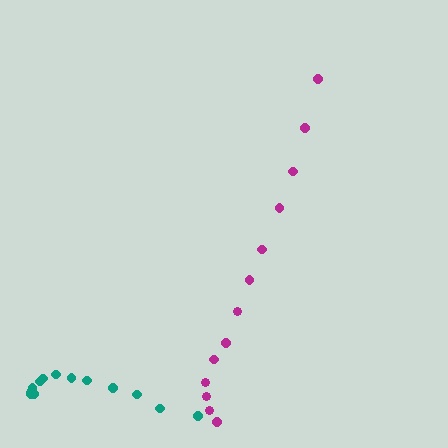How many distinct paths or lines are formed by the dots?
There are 2 distinct paths.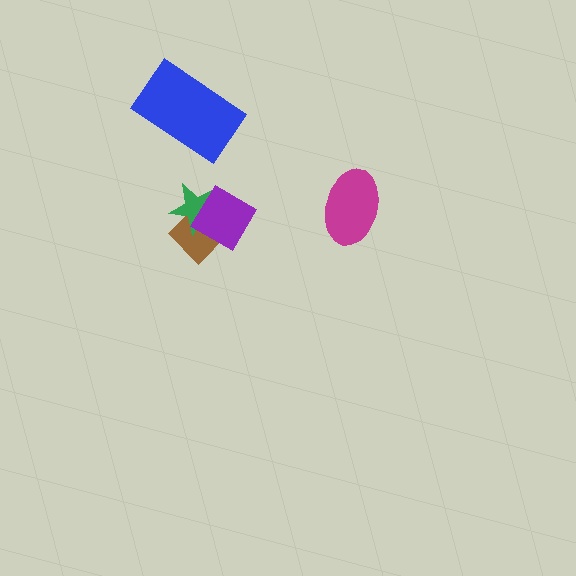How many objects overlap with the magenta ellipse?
0 objects overlap with the magenta ellipse.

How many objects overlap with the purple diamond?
2 objects overlap with the purple diamond.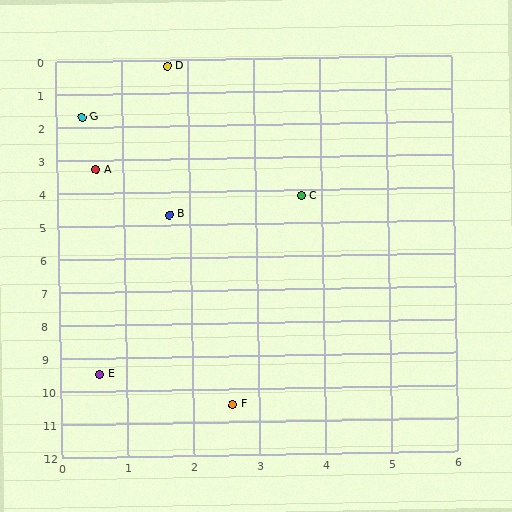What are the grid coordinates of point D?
Point D is at approximately (1.7, 0.2).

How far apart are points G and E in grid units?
Points G and E are about 7.8 grid units apart.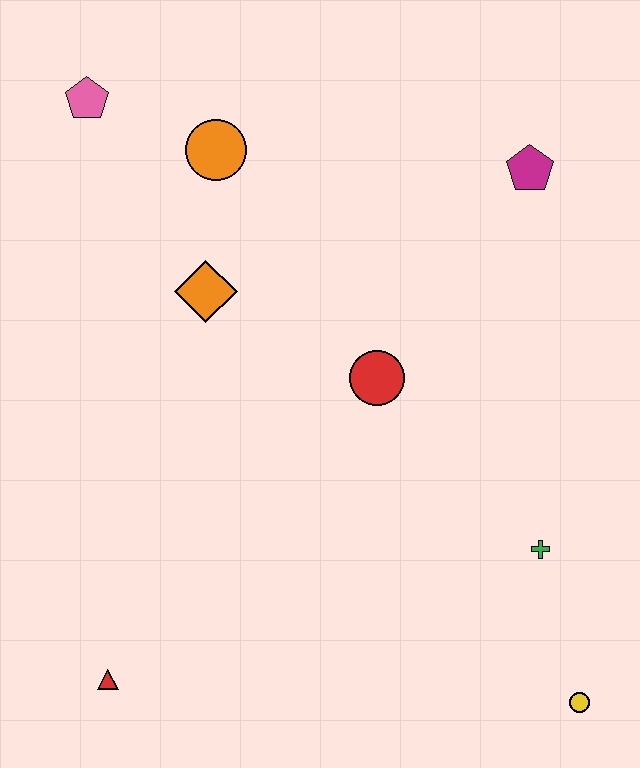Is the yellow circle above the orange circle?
No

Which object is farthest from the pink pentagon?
The yellow circle is farthest from the pink pentagon.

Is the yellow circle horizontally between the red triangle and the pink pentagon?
No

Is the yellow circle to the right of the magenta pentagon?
Yes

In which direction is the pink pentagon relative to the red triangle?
The pink pentagon is above the red triangle.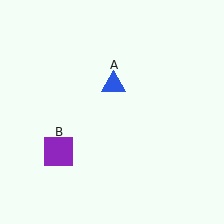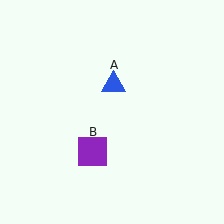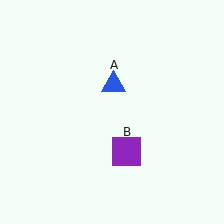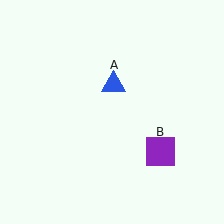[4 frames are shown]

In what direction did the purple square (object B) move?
The purple square (object B) moved right.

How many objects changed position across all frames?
1 object changed position: purple square (object B).